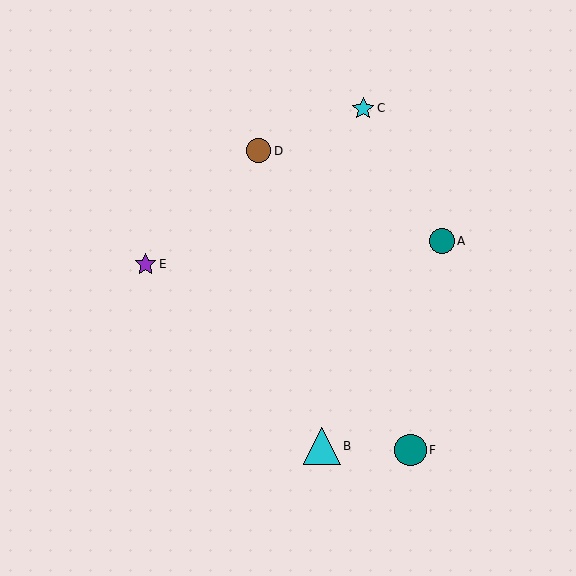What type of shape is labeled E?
Shape E is a purple star.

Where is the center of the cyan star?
The center of the cyan star is at (363, 108).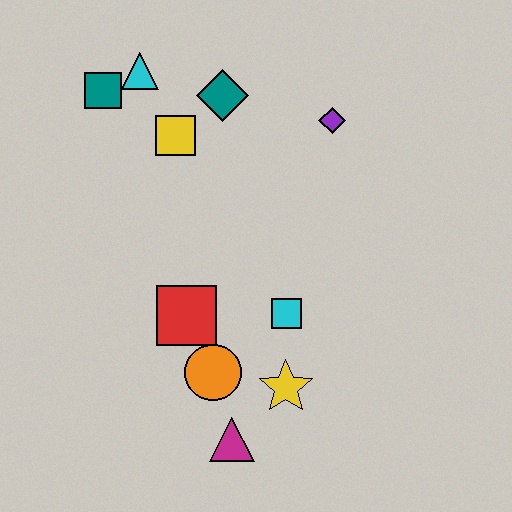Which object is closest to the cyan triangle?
The teal square is closest to the cyan triangle.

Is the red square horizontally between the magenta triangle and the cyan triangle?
Yes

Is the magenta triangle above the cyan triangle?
No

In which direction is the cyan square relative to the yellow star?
The cyan square is above the yellow star.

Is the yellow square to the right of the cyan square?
No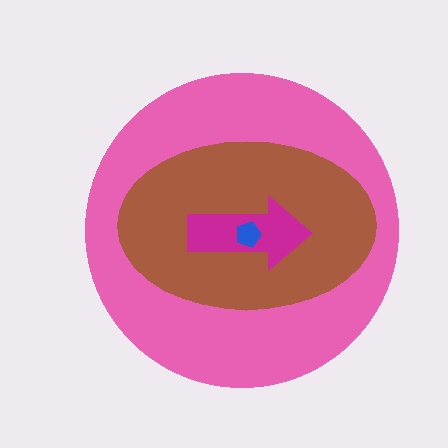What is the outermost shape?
The pink circle.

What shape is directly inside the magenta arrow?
The blue pentagon.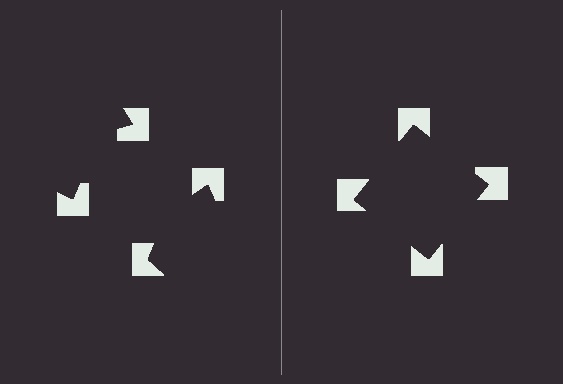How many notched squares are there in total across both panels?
8 — 4 on each side.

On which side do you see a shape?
An illusory square appears on the right side. On the left side the wedge cuts are rotated, so no coherent shape forms.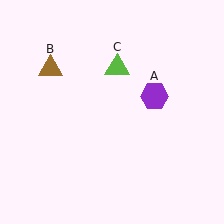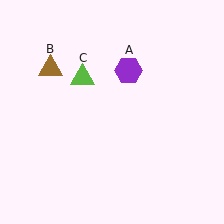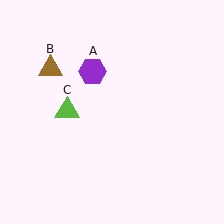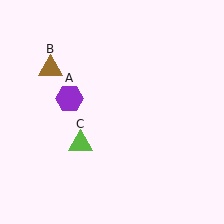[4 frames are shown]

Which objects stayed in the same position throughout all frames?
Brown triangle (object B) remained stationary.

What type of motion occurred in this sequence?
The purple hexagon (object A), lime triangle (object C) rotated counterclockwise around the center of the scene.